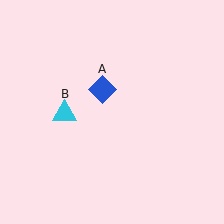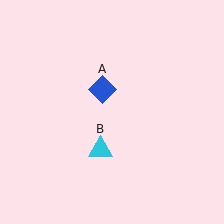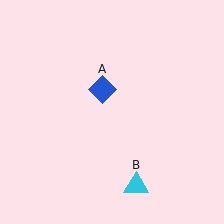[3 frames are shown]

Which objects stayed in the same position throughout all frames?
Blue diamond (object A) remained stationary.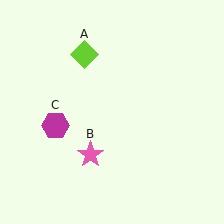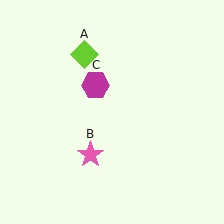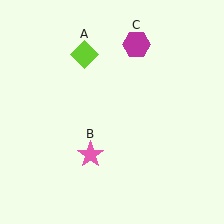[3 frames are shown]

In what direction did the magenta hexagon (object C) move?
The magenta hexagon (object C) moved up and to the right.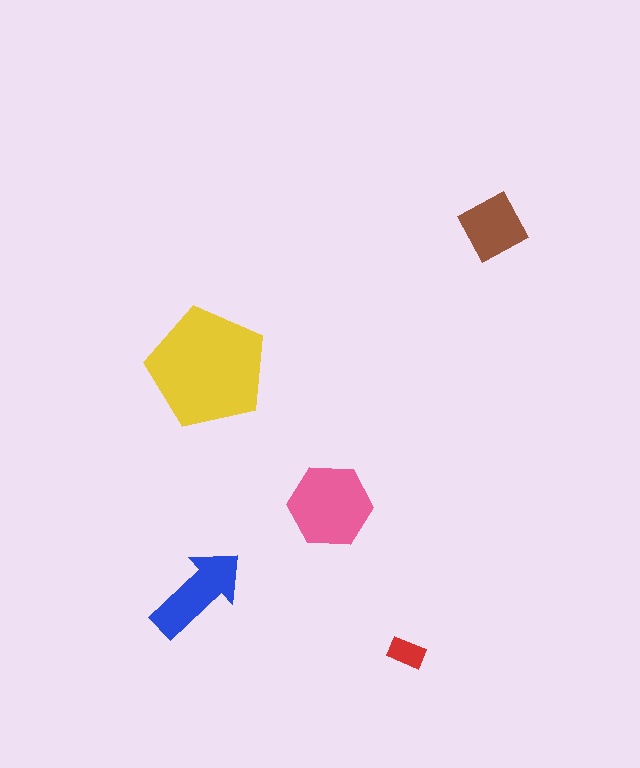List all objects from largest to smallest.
The yellow pentagon, the pink hexagon, the blue arrow, the brown diamond, the red rectangle.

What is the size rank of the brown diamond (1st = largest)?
4th.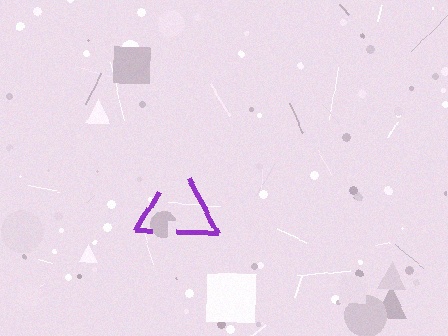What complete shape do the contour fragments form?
The contour fragments form a triangle.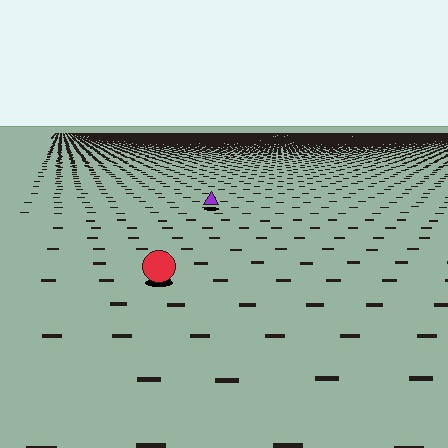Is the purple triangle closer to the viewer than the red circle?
No. The red circle is closer — you can tell from the texture gradient: the ground texture is coarser near it.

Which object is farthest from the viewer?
The purple triangle is farthest from the viewer. It appears smaller and the ground texture around it is denser.